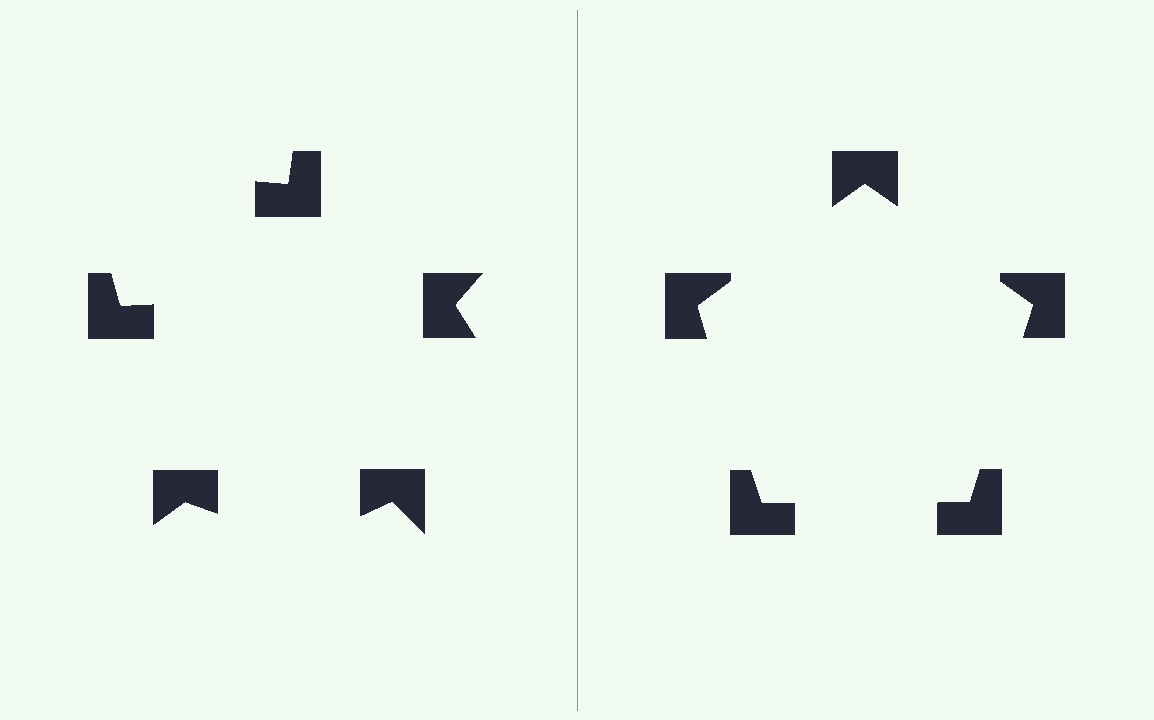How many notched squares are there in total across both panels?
10 — 5 on each side.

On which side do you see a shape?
An illusory pentagon appears on the right side. On the left side the wedge cuts are rotated, so no coherent shape forms.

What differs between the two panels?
The notched squares are positioned identically on both sides; only the wedge orientations differ. On the right they align to a pentagon; on the left they are misaligned.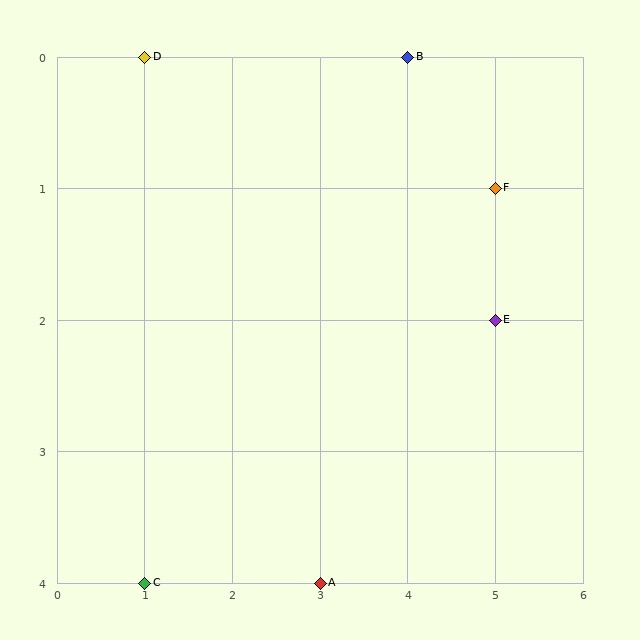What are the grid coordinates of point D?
Point D is at grid coordinates (1, 0).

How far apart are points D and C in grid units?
Points D and C are 4 rows apart.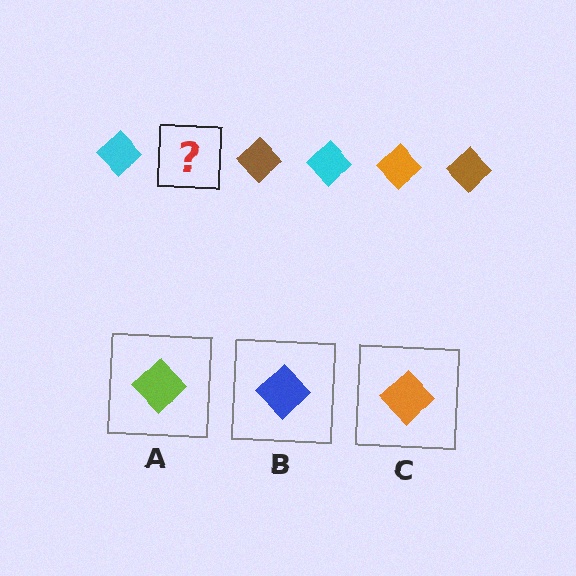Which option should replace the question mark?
Option C.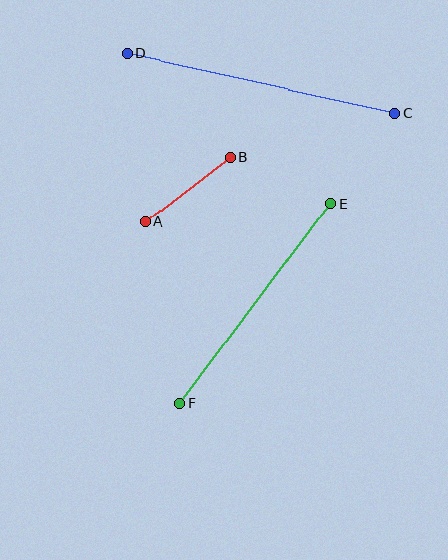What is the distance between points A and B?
The distance is approximately 106 pixels.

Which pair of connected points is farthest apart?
Points C and D are farthest apart.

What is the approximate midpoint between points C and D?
The midpoint is at approximately (261, 83) pixels.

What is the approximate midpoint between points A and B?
The midpoint is at approximately (188, 189) pixels.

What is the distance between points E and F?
The distance is approximately 250 pixels.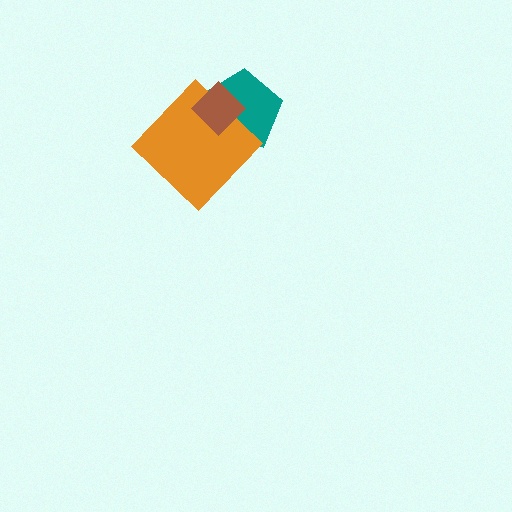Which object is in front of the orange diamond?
The brown diamond is in front of the orange diamond.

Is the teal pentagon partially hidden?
Yes, it is partially covered by another shape.